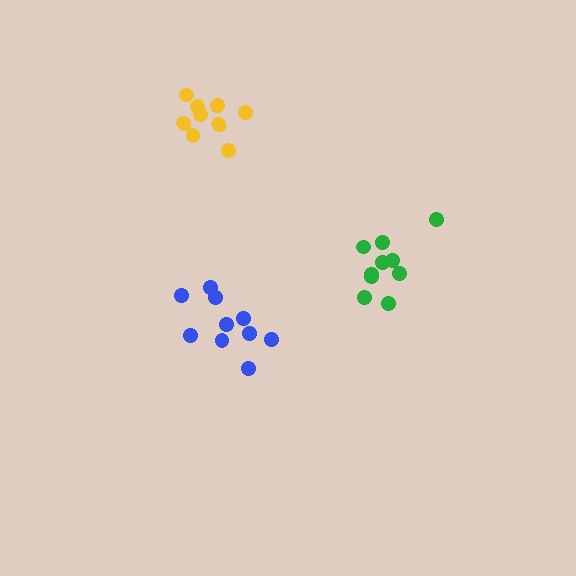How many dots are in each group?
Group 1: 10 dots, Group 2: 10 dots, Group 3: 9 dots (29 total).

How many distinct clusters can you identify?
There are 3 distinct clusters.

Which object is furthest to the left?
The blue cluster is leftmost.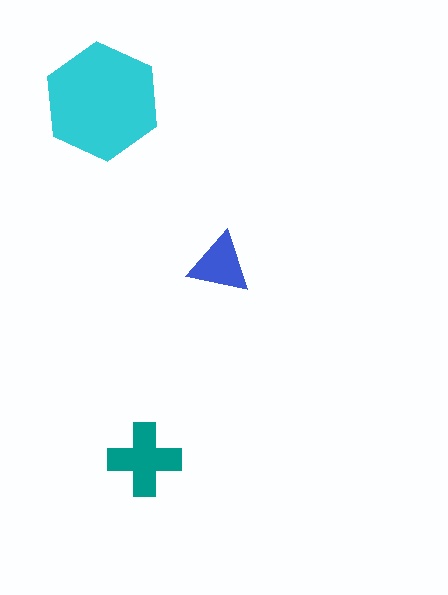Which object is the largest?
The cyan hexagon.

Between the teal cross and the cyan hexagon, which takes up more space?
The cyan hexagon.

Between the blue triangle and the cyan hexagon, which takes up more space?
The cyan hexagon.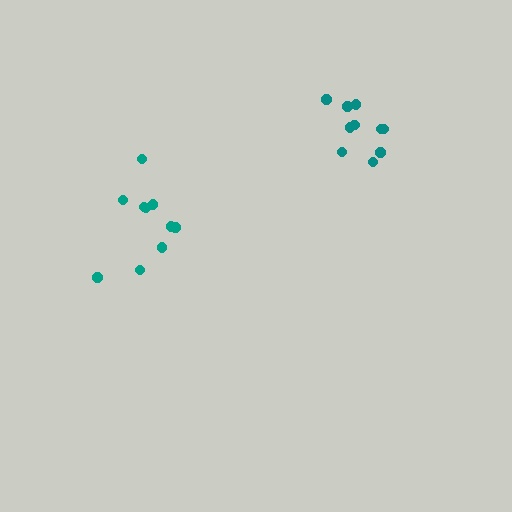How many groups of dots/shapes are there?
There are 2 groups.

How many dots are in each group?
Group 1: 10 dots, Group 2: 10 dots (20 total).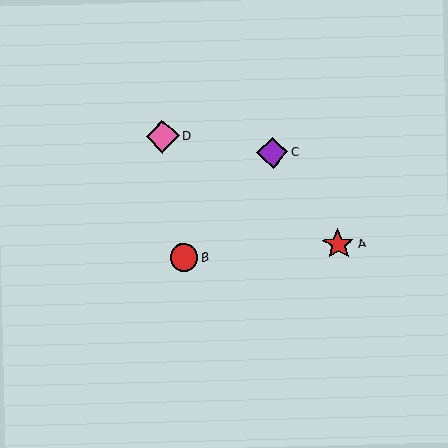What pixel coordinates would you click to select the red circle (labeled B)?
Click at (184, 258) to select the red circle B.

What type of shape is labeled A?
Shape A is a red star.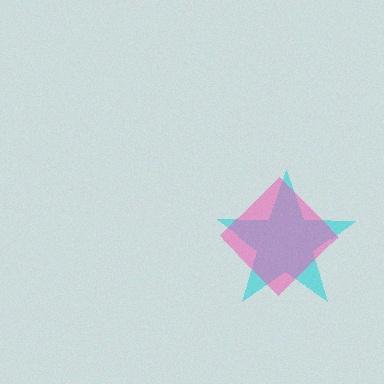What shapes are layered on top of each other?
The layered shapes are: a cyan star, a pink diamond.